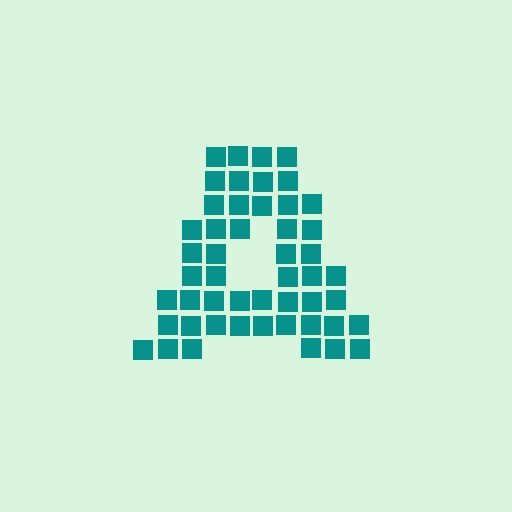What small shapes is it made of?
It is made of small squares.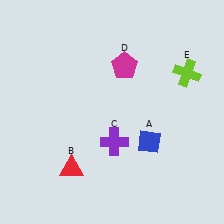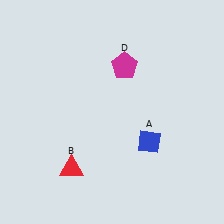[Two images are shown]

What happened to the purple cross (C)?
The purple cross (C) was removed in Image 2. It was in the bottom-right area of Image 1.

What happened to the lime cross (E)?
The lime cross (E) was removed in Image 2. It was in the top-right area of Image 1.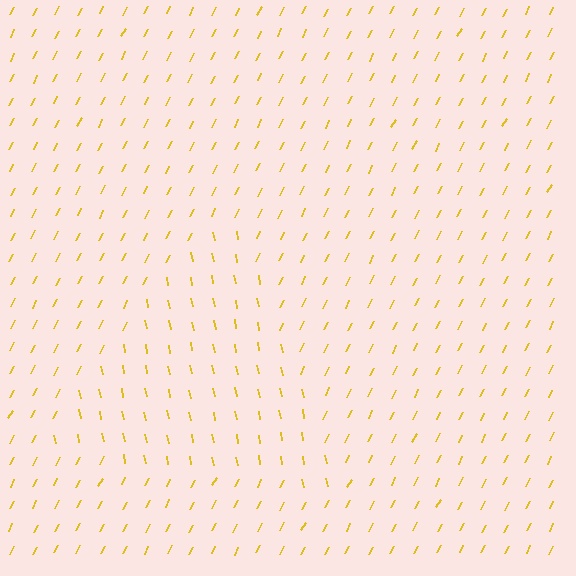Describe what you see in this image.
The image is filled with small yellow line segments. A triangle region in the image has lines oriented differently from the surrounding lines, creating a visible texture boundary.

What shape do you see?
I see a triangle.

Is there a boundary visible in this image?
Yes, there is a texture boundary formed by a change in line orientation.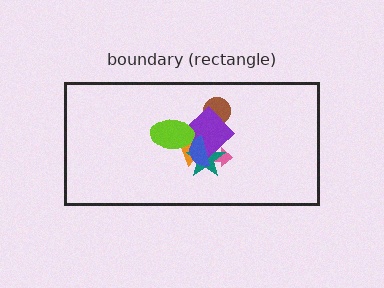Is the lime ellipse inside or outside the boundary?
Inside.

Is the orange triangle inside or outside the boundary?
Inside.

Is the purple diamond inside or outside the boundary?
Inside.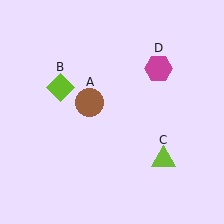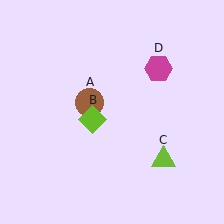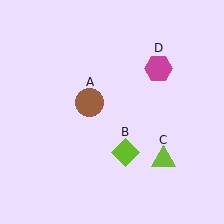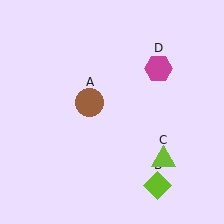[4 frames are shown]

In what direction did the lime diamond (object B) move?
The lime diamond (object B) moved down and to the right.